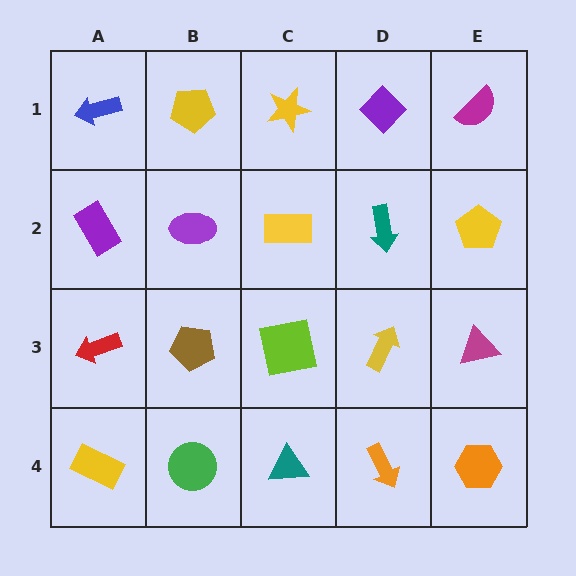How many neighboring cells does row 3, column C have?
4.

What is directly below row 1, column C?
A yellow rectangle.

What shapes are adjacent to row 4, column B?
A brown pentagon (row 3, column B), a yellow rectangle (row 4, column A), a teal triangle (row 4, column C).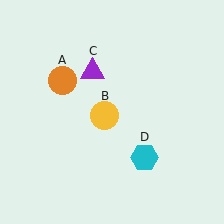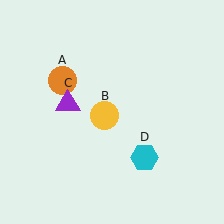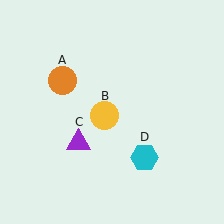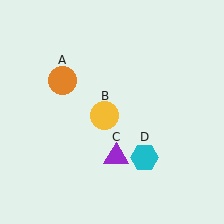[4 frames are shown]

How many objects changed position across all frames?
1 object changed position: purple triangle (object C).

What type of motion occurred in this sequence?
The purple triangle (object C) rotated counterclockwise around the center of the scene.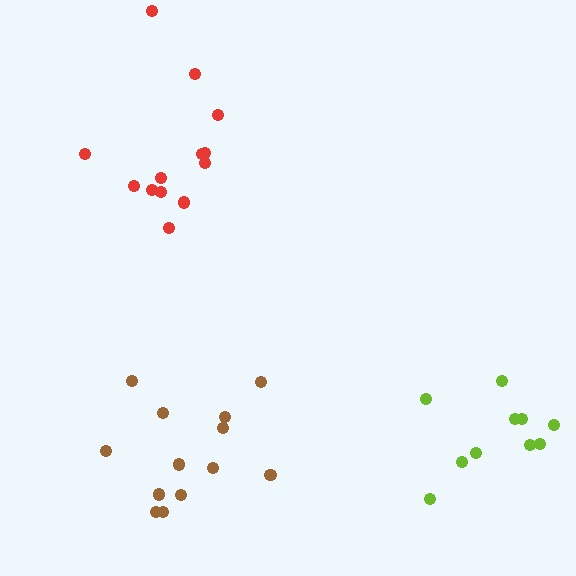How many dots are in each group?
Group 1: 13 dots, Group 2: 10 dots, Group 3: 13 dots (36 total).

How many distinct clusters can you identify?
There are 3 distinct clusters.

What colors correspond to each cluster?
The clusters are colored: brown, lime, red.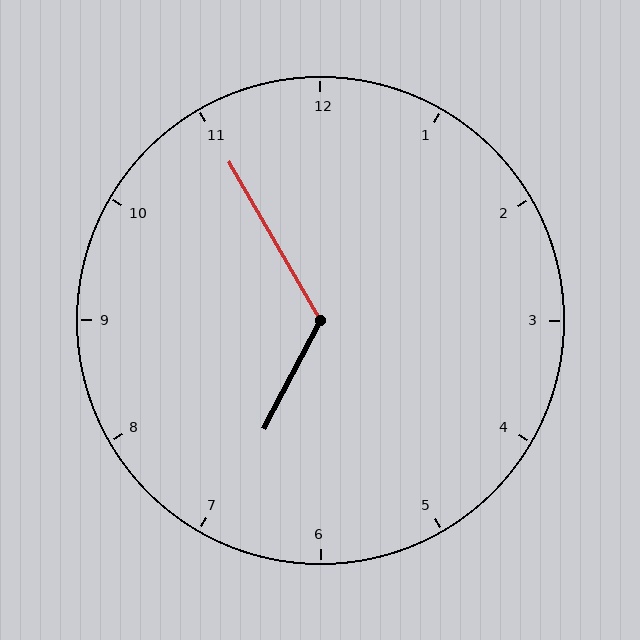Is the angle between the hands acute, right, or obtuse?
It is obtuse.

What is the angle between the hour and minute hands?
Approximately 122 degrees.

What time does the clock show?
6:55.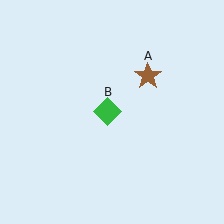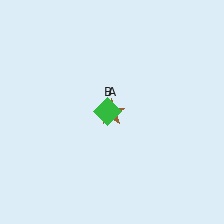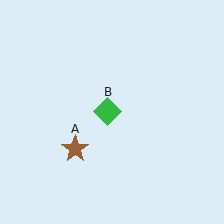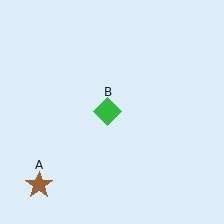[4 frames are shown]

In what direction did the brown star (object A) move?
The brown star (object A) moved down and to the left.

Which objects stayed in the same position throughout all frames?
Green diamond (object B) remained stationary.